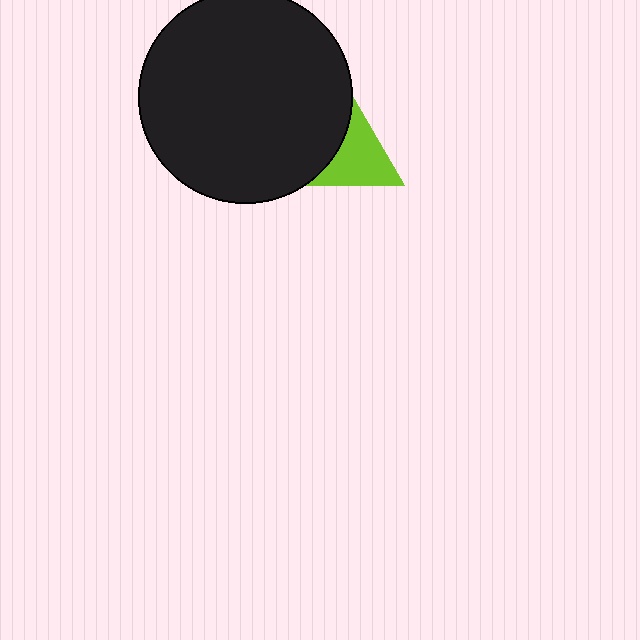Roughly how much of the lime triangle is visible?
About half of it is visible (roughly 63%).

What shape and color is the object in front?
The object in front is a black circle.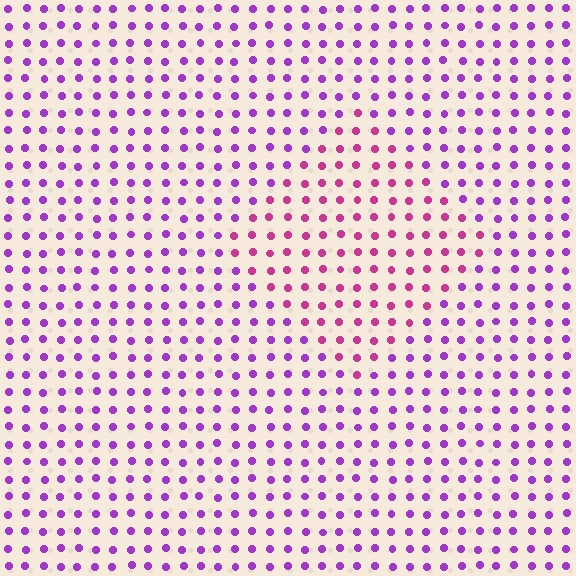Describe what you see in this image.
The image is filled with small purple elements in a uniform arrangement. A diamond-shaped region is visible where the elements are tinted to a slightly different hue, forming a subtle color boundary.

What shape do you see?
I see a diamond.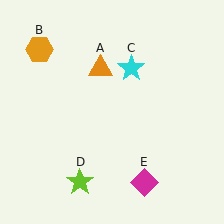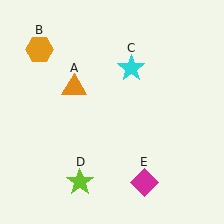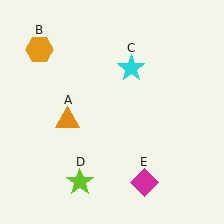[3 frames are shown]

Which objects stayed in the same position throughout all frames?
Orange hexagon (object B) and cyan star (object C) and lime star (object D) and magenta diamond (object E) remained stationary.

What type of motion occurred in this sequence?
The orange triangle (object A) rotated counterclockwise around the center of the scene.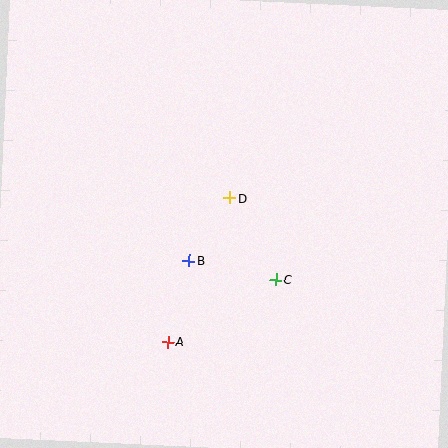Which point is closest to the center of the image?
Point D at (230, 198) is closest to the center.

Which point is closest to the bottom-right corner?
Point C is closest to the bottom-right corner.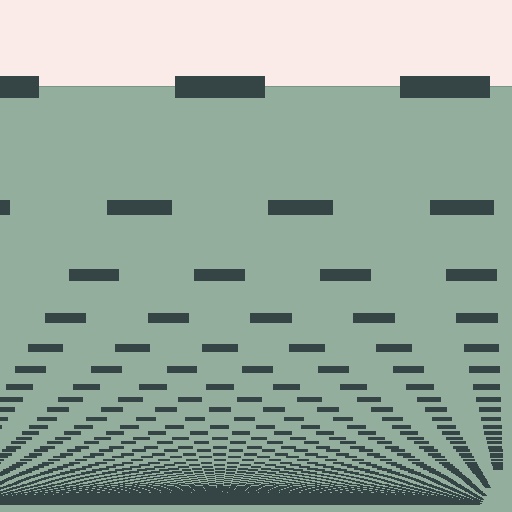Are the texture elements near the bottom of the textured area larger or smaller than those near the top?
Smaller. The gradient is inverted — elements near the bottom are smaller and denser.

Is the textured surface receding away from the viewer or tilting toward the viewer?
The surface appears to tilt toward the viewer. Texture elements get larger and sparser toward the top.